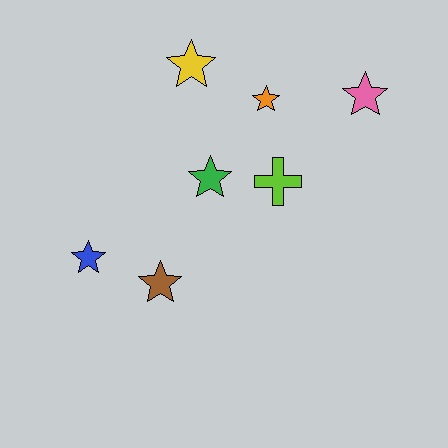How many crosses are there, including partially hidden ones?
There is 1 cross.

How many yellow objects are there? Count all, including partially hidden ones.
There is 1 yellow object.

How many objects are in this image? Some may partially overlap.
There are 7 objects.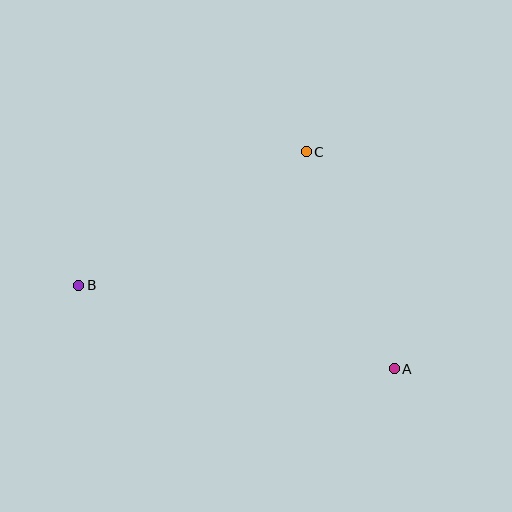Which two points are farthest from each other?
Points A and B are farthest from each other.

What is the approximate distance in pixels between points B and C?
The distance between B and C is approximately 264 pixels.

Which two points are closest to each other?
Points A and C are closest to each other.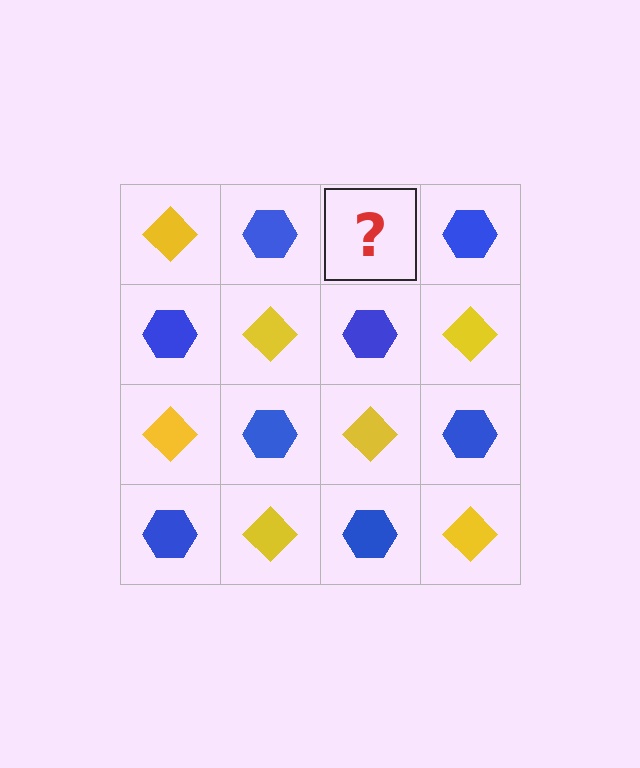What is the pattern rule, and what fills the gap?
The rule is that it alternates yellow diamond and blue hexagon in a checkerboard pattern. The gap should be filled with a yellow diamond.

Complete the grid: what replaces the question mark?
The question mark should be replaced with a yellow diamond.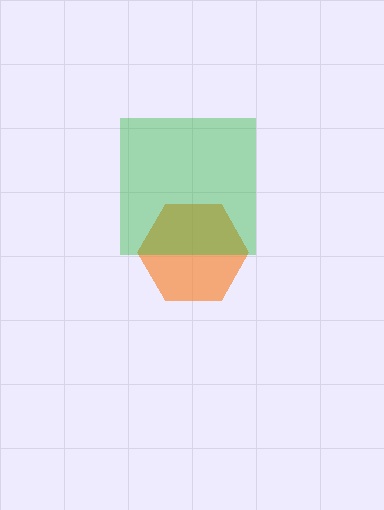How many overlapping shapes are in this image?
There are 2 overlapping shapes in the image.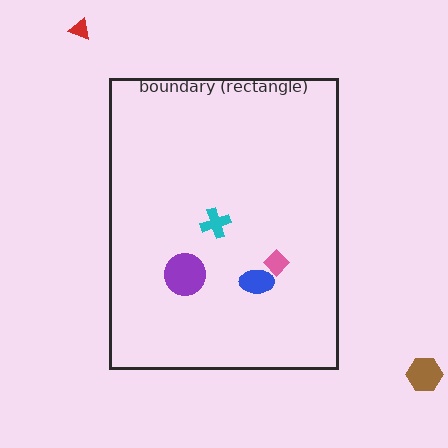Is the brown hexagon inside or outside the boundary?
Outside.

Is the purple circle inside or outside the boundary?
Inside.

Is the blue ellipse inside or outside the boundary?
Inside.